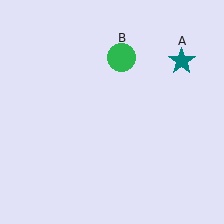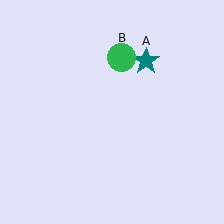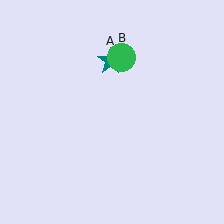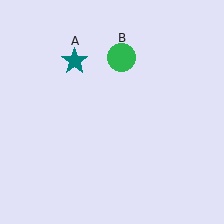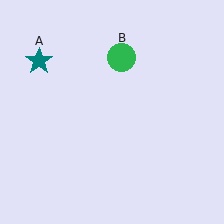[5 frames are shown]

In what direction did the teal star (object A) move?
The teal star (object A) moved left.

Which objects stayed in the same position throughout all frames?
Green circle (object B) remained stationary.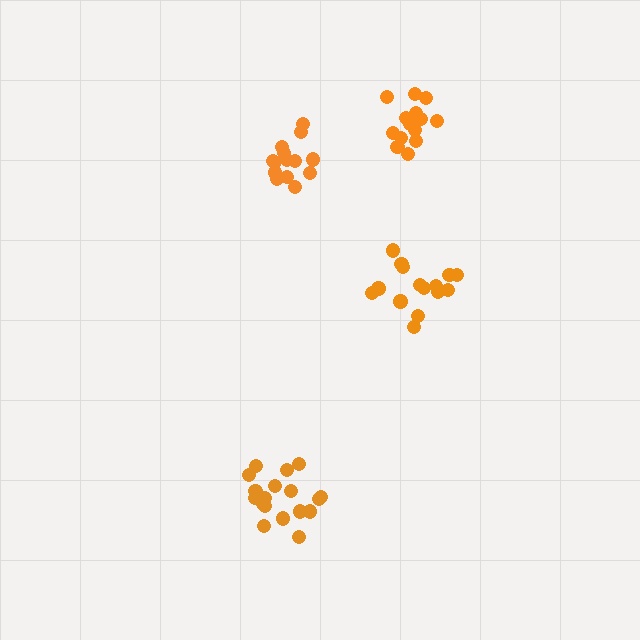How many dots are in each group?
Group 1: 16 dots, Group 2: 19 dots, Group 3: 14 dots, Group 4: 16 dots (65 total).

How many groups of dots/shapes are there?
There are 4 groups.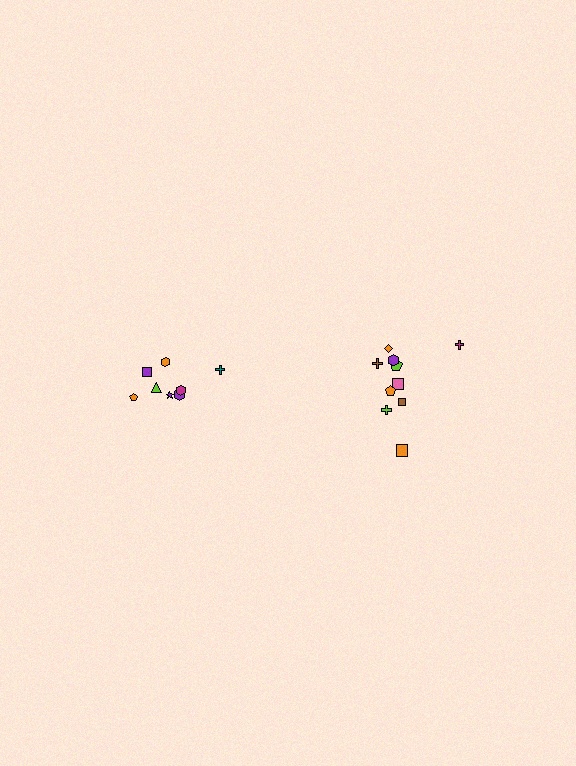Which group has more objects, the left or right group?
The right group.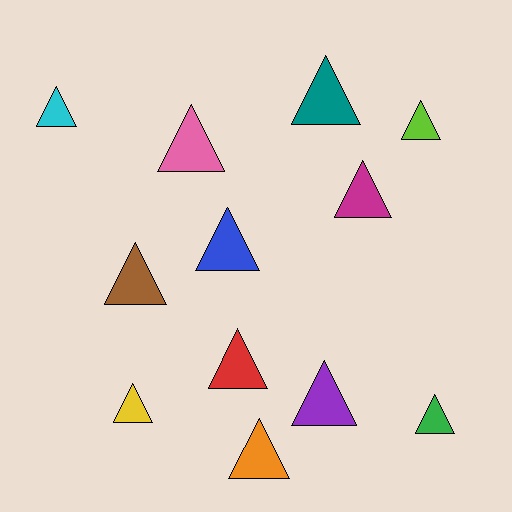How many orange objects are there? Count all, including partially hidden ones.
There is 1 orange object.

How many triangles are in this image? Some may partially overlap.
There are 12 triangles.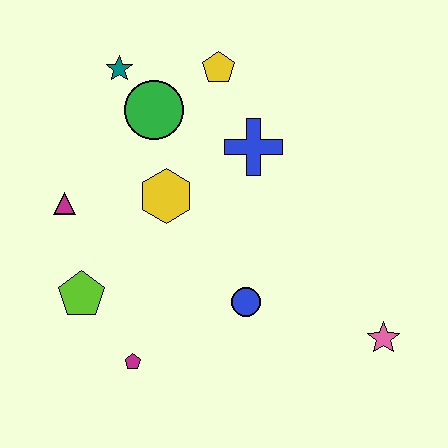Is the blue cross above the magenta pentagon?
Yes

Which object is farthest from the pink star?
The teal star is farthest from the pink star.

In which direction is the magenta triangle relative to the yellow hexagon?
The magenta triangle is to the left of the yellow hexagon.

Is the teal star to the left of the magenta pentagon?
Yes